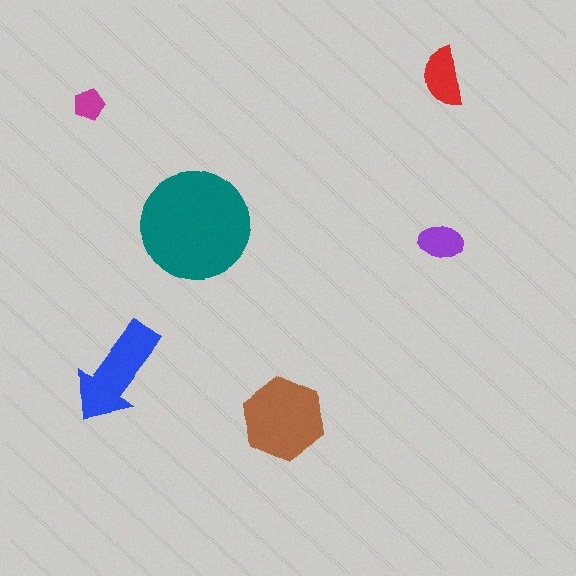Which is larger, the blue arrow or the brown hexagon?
The brown hexagon.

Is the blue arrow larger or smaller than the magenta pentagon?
Larger.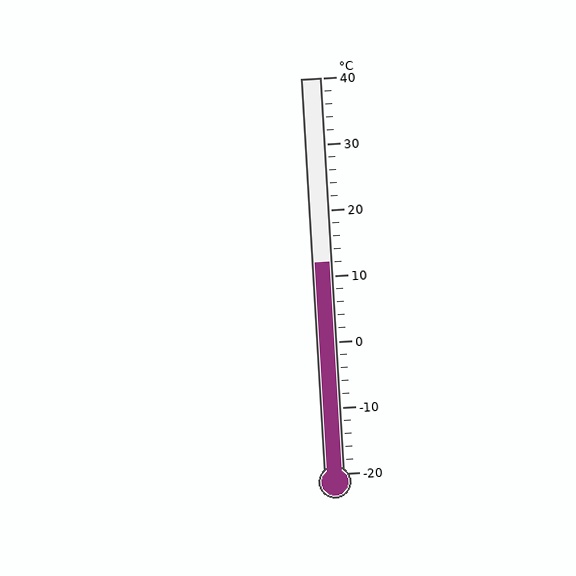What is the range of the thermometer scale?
The thermometer scale ranges from -20°C to 40°C.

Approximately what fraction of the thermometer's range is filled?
The thermometer is filled to approximately 55% of its range.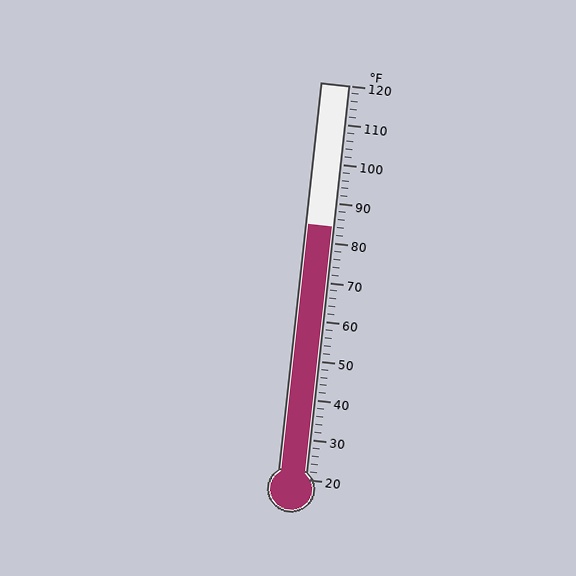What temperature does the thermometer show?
The thermometer shows approximately 84°F.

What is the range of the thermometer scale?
The thermometer scale ranges from 20°F to 120°F.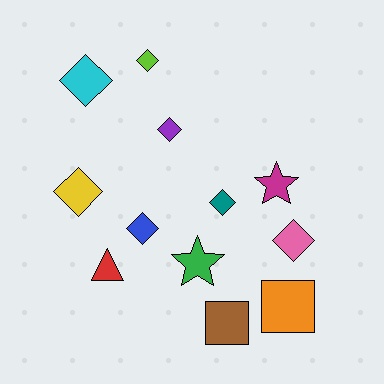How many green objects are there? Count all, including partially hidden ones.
There is 1 green object.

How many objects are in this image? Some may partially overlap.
There are 12 objects.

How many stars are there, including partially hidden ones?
There are 2 stars.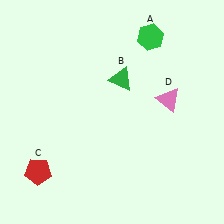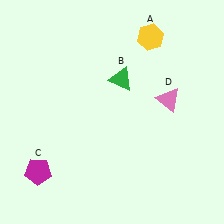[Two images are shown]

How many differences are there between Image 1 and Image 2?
There are 2 differences between the two images.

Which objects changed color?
A changed from green to yellow. C changed from red to magenta.